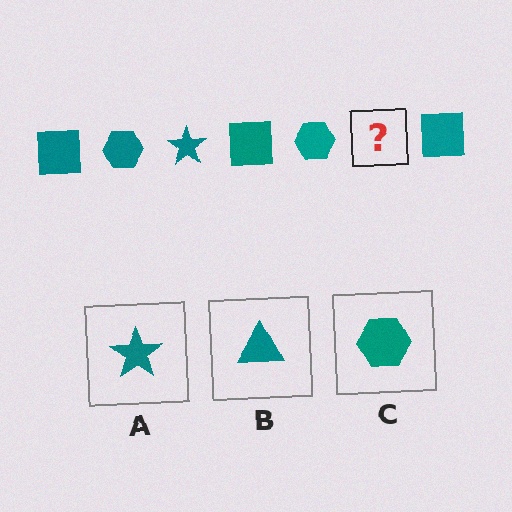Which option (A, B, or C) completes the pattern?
A.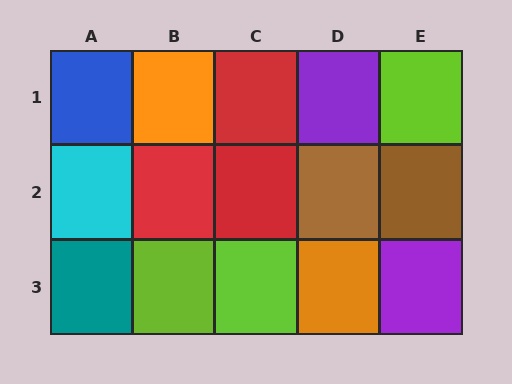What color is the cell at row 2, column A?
Cyan.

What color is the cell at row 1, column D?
Purple.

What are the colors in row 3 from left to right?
Teal, lime, lime, orange, purple.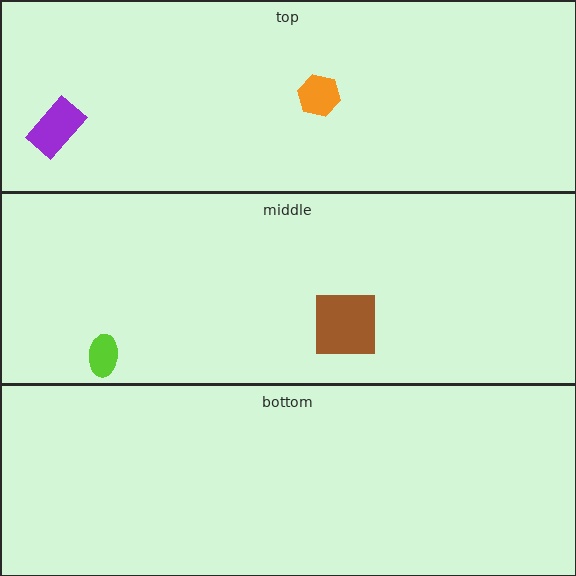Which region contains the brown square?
The middle region.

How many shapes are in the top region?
2.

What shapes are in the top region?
The orange hexagon, the purple rectangle.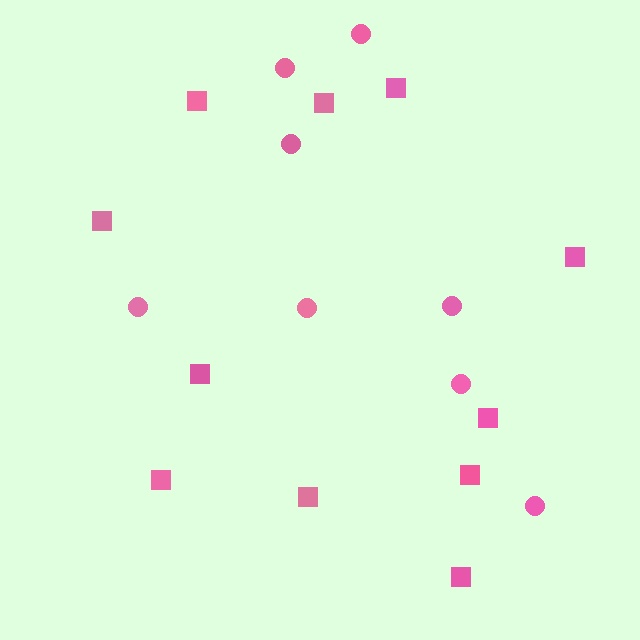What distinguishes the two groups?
There are 2 groups: one group of circles (8) and one group of squares (11).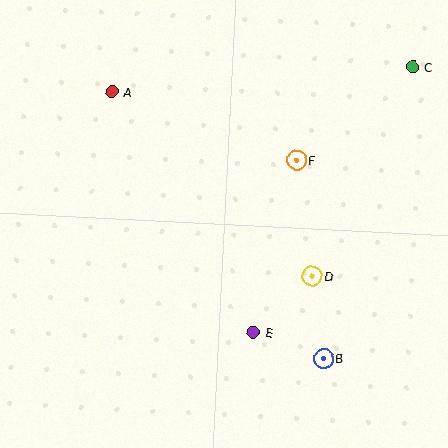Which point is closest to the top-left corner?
Point A is closest to the top-left corner.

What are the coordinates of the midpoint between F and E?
The midpoint between F and E is at (275, 246).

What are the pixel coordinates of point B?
Point B is at (324, 359).